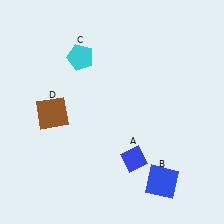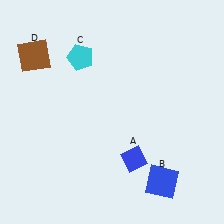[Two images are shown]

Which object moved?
The brown square (D) moved up.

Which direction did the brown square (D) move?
The brown square (D) moved up.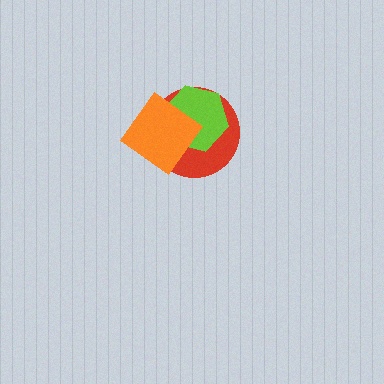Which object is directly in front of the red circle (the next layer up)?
The lime hexagon is directly in front of the red circle.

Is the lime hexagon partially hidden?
Yes, it is partially covered by another shape.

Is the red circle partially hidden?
Yes, it is partially covered by another shape.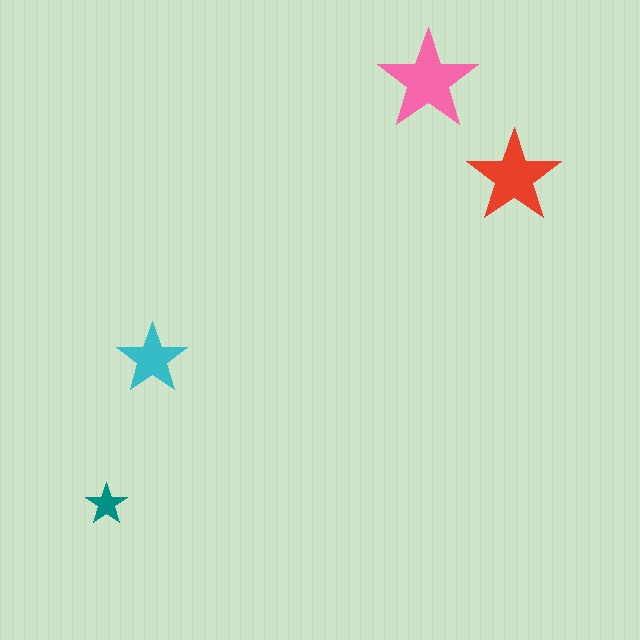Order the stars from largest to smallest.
the pink one, the red one, the cyan one, the teal one.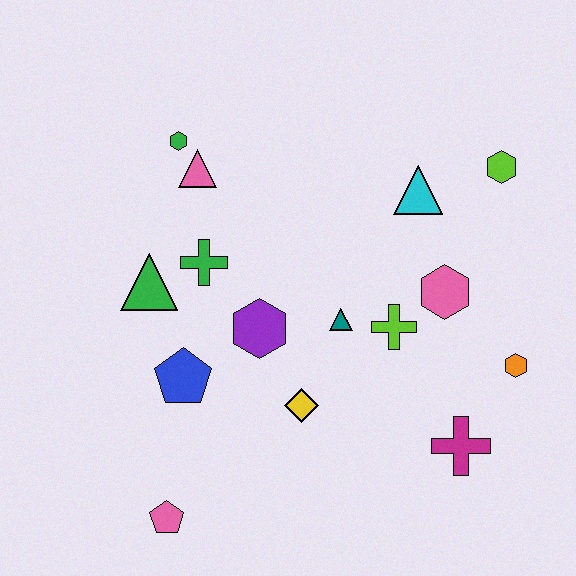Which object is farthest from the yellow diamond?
The lime hexagon is farthest from the yellow diamond.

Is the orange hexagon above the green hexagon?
No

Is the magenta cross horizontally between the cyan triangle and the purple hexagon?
No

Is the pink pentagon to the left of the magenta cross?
Yes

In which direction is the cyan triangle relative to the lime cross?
The cyan triangle is above the lime cross.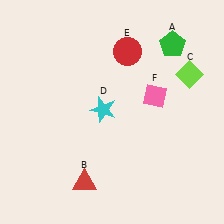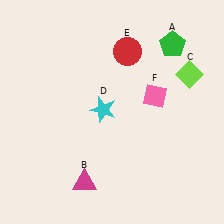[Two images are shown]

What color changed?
The triangle (B) changed from red in Image 1 to magenta in Image 2.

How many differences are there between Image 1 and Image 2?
There is 1 difference between the two images.